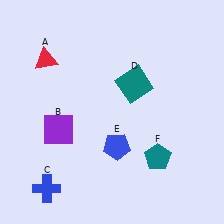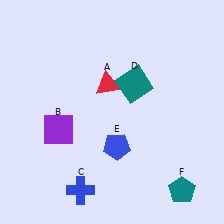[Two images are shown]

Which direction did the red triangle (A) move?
The red triangle (A) moved right.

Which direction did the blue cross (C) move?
The blue cross (C) moved right.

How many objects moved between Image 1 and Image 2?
3 objects moved between the two images.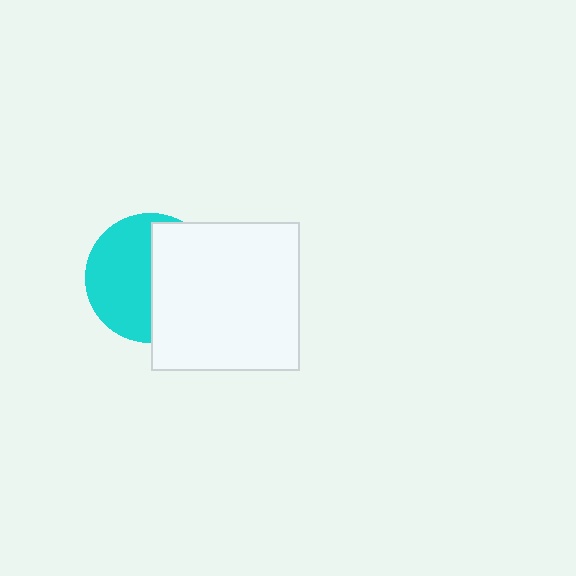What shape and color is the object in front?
The object in front is a white square.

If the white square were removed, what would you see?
You would see the complete cyan circle.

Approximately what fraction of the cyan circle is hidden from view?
Roughly 48% of the cyan circle is hidden behind the white square.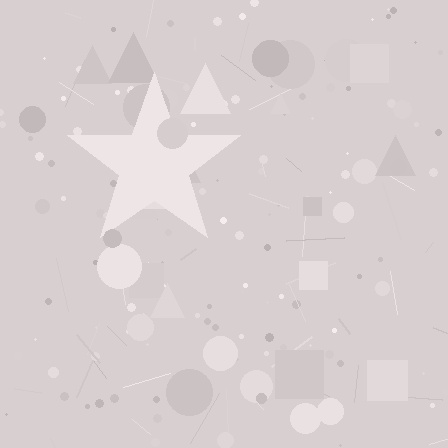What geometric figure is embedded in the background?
A star is embedded in the background.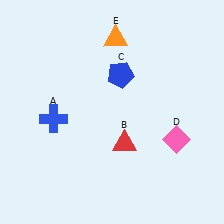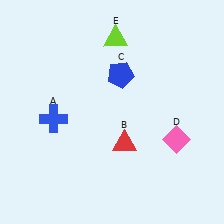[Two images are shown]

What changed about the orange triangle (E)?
In Image 1, E is orange. In Image 2, it changed to lime.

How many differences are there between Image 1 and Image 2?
There is 1 difference between the two images.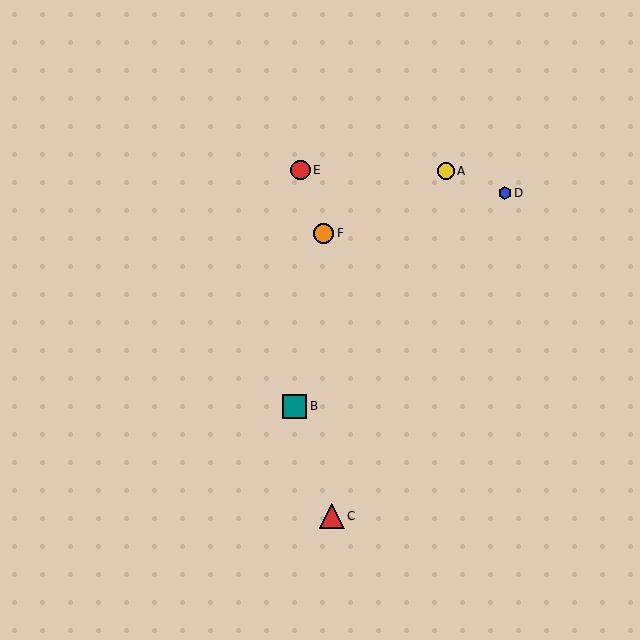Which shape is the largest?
The red triangle (labeled C) is the largest.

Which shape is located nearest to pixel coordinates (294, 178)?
The red circle (labeled E) at (301, 170) is nearest to that location.